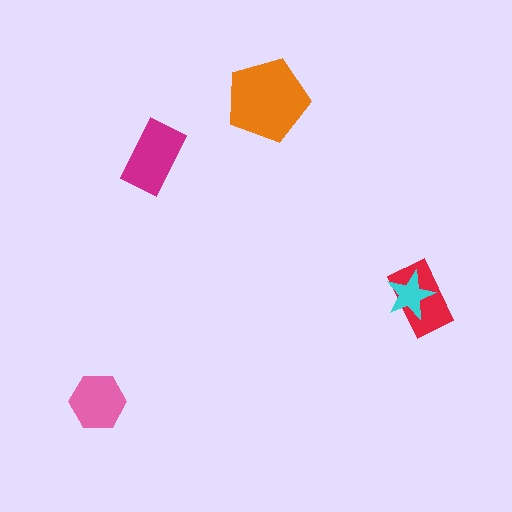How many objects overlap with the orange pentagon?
0 objects overlap with the orange pentagon.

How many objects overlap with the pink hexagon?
0 objects overlap with the pink hexagon.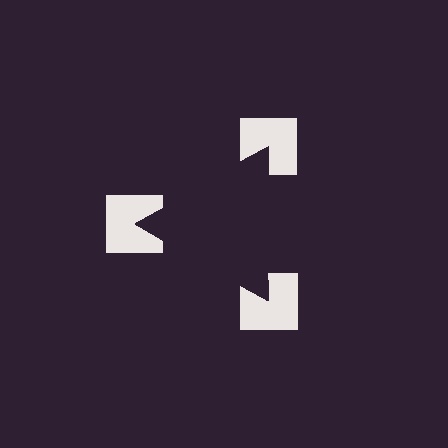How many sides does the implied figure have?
3 sides.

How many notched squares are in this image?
There are 3 — one at each vertex of the illusory triangle.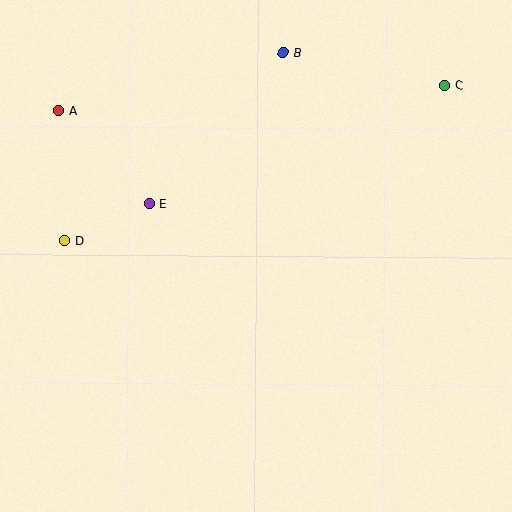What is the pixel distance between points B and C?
The distance between B and C is 165 pixels.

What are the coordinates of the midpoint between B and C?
The midpoint between B and C is at (364, 69).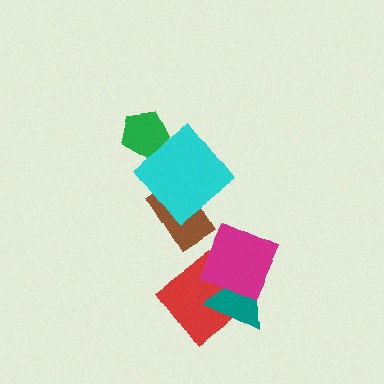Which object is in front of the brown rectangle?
The cyan diamond is in front of the brown rectangle.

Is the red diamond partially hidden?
Yes, it is partially covered by another shape.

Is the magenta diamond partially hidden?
No, no other shape covers it.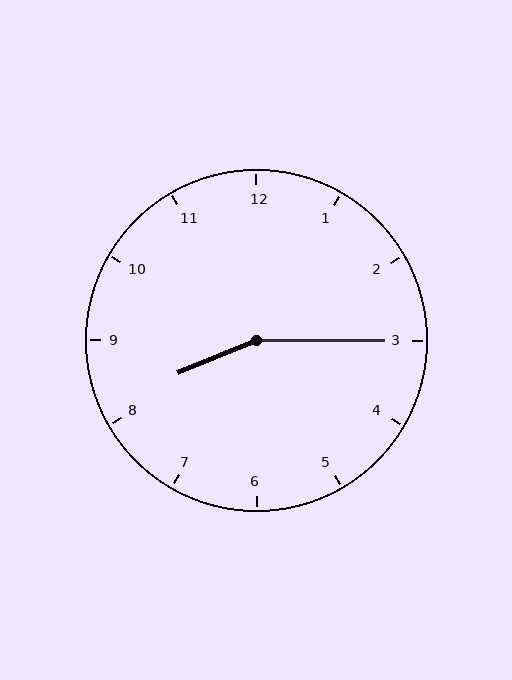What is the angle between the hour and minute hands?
Approximately 158 degrees.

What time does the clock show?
8:15.